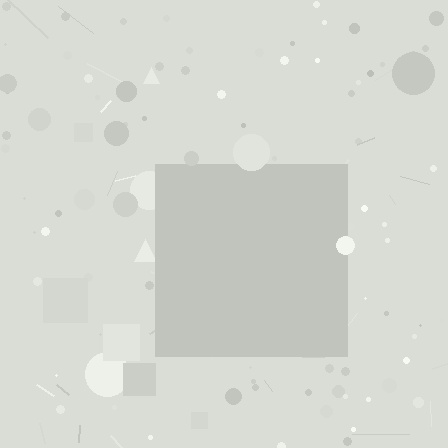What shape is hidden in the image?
A square is hidden in the image.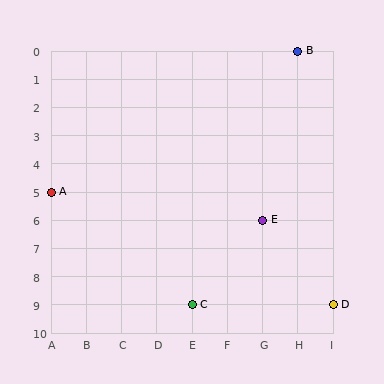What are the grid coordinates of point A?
Point A is at grid coordinates (A, 5).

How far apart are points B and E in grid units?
Points B and E are 1 column and 6 rows apart (about 6.1 grid units diagonally).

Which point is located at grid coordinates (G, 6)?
Point E is at (G, 6).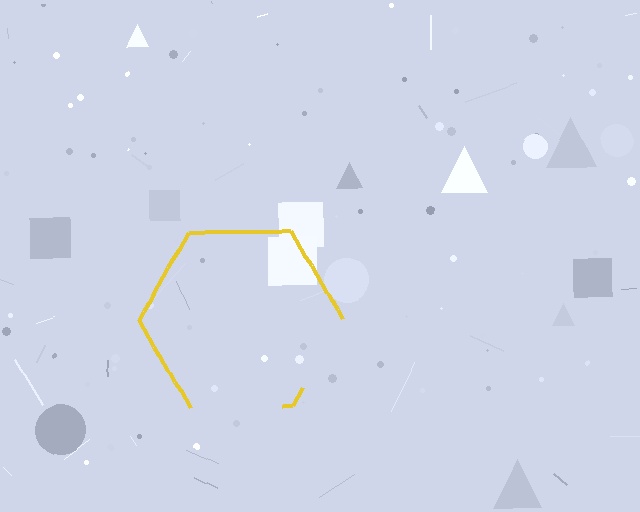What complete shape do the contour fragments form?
The contour fragments form a hexagon.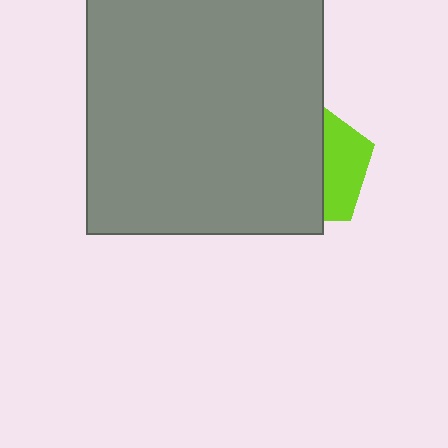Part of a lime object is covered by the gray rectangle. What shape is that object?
It is a pentagon.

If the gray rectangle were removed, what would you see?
You would see the complete lime pentagon.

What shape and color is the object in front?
The object in front is a gray rectangle.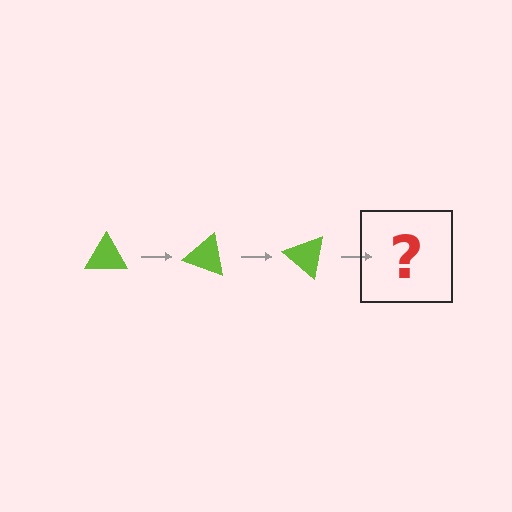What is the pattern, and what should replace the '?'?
The pattern is that the triangle rotates 20 degrees each step. The '?' should be a lime triangle rotated 60 degrees.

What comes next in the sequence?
The next element should be a lime triangle rotated 60 degrees.